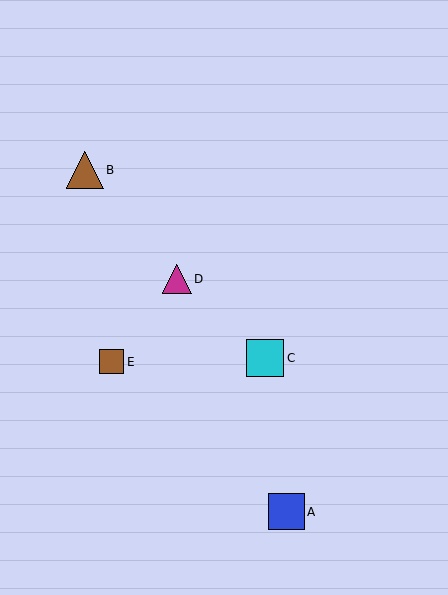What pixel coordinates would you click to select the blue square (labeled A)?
Click at (286, 512) to select the blue square A.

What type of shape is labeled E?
Shape E is a brown square.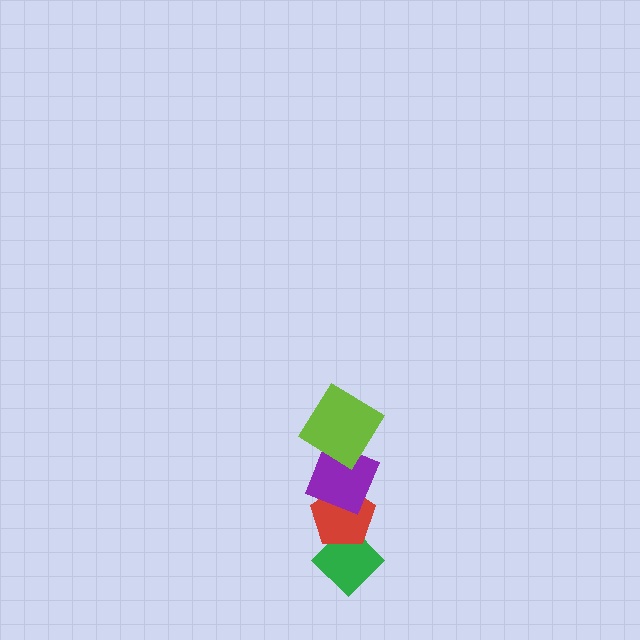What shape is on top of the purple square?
The lime diamond is on top of the purple square.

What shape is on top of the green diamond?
The red pentagon is on top of the green diamond.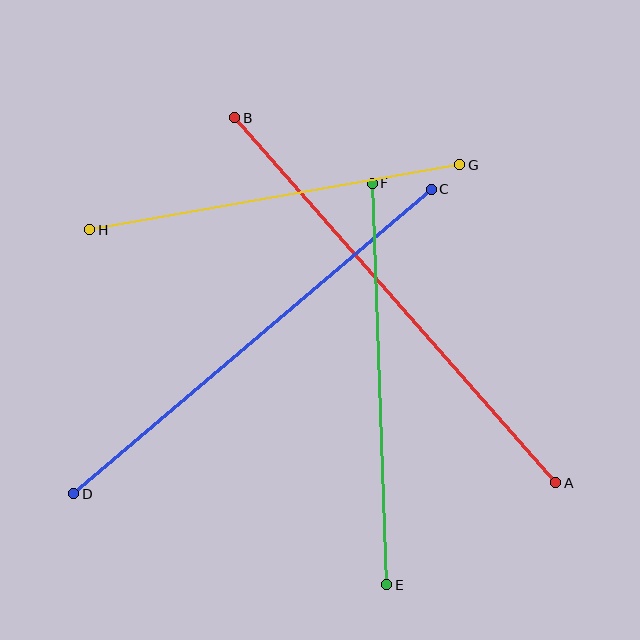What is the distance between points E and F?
The distance is approximately 402 pixels.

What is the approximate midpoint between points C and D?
The midpoint is at approximately (252, 342) pixels.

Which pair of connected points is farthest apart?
Points A and B are farthest apart.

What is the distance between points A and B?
The distance is approximately 486 pixels.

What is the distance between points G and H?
The distance is approximately 376 pixels.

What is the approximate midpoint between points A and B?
The midpoint is at approximately (395, 300) pixels.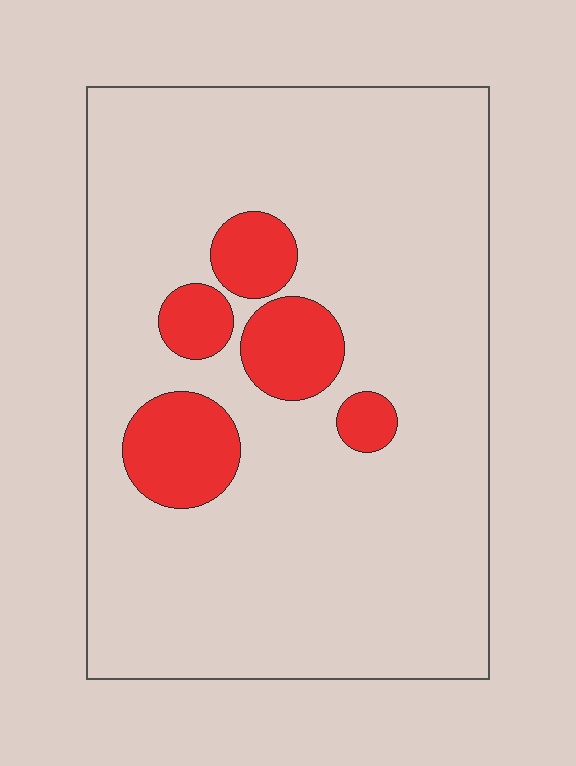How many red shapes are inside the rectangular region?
5.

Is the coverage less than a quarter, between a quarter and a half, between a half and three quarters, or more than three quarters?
Less than a quarter.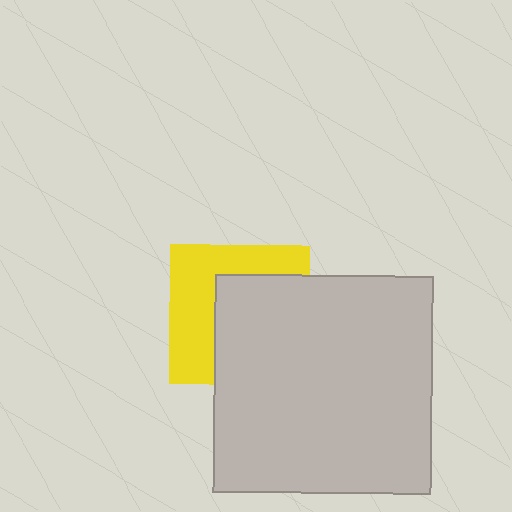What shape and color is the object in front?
The object in front is a light gray square.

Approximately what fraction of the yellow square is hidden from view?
Roughly 54% of the yellow square is hidden behind the light gray square.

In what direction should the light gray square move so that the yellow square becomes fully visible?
The light gray square should move right. That is the shortest direction to clear the overlap and leave the yellow square fully visible.